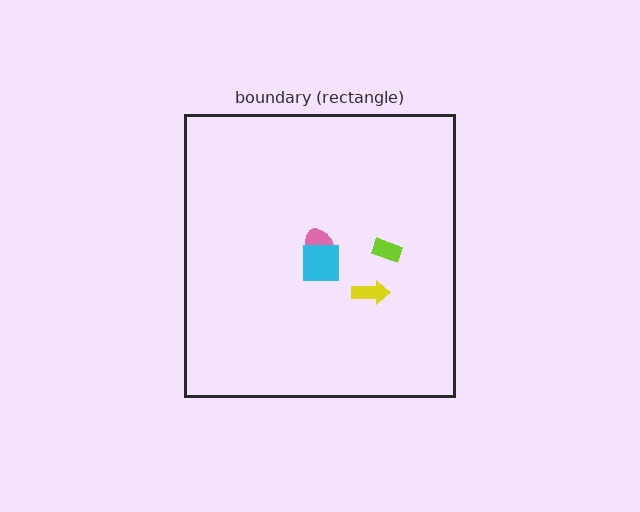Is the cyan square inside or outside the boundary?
Inside.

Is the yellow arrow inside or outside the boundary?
Inside.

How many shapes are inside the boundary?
4 inside, 0 outside.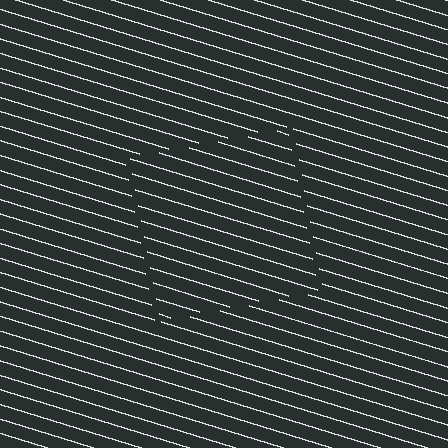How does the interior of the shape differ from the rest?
The interior of the shape contains the same grating, shifted by half a period — the contour is defined by the phase discontinuity where line-ends from the inner and outer gratings abut.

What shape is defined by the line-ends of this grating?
An illusory square. The interior of the shape contains the same grating, shifted by half a period — the contour is defined by the phase discontinuity where line-ends from the inner and outer gratings abut.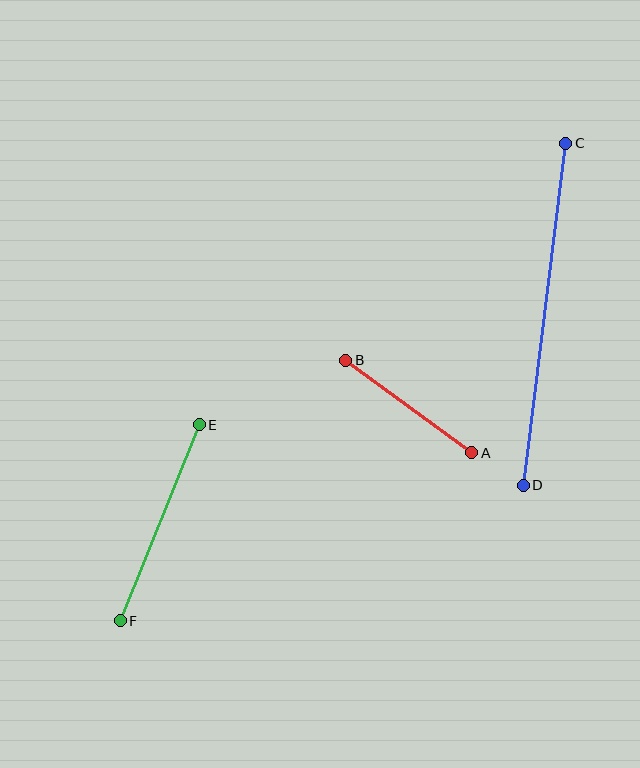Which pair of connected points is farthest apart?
Points C and D are farthest apart.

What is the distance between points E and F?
The distance is approximately 211 pixels.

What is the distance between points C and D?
The distance is approximately 345 pixels.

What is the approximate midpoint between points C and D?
The midpoint is at approximately (545, 314) pixels.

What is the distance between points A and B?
The distance is approximately 156 pixels.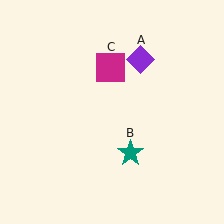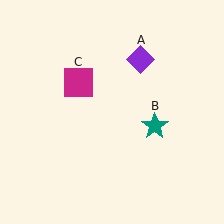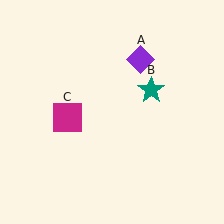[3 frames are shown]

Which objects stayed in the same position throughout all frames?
Purple diamond (object A) remained stationary.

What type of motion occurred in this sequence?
The teal star (object B), magenta square (object C) rotated counterclockwise around the center of the scene.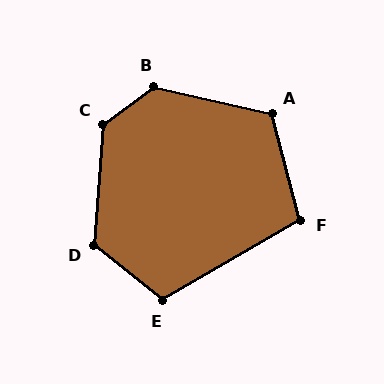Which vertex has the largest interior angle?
C, at approximately 131 degrees.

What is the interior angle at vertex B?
Approximately 131 degrees (obtuse).